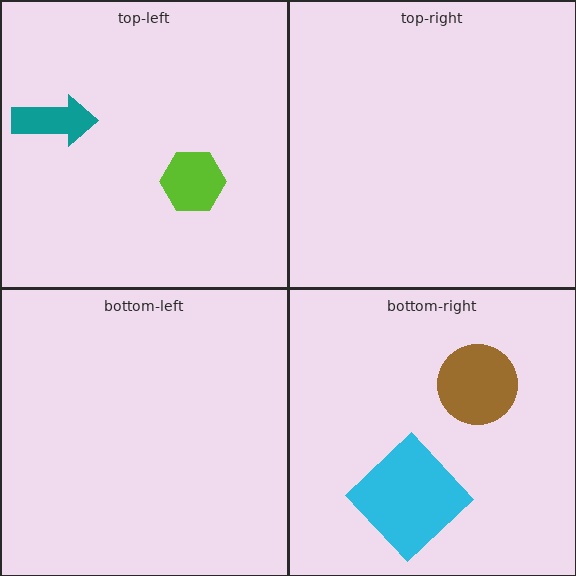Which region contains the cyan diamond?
The bottom-right region.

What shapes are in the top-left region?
The teal arrow, the lime hexagon.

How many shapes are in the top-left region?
2.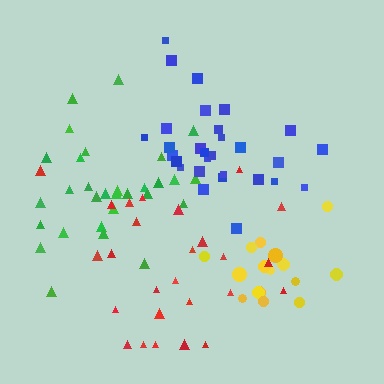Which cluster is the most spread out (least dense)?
Red.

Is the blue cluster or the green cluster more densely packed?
Blue.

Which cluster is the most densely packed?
Blue.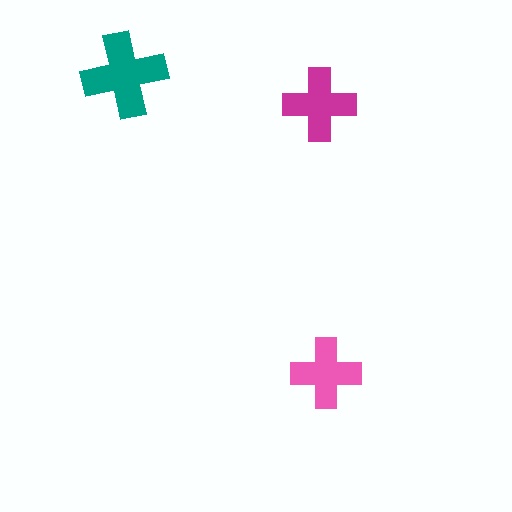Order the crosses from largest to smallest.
the teal one, the magenta one, the pink one.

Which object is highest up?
The teal cross is topmost.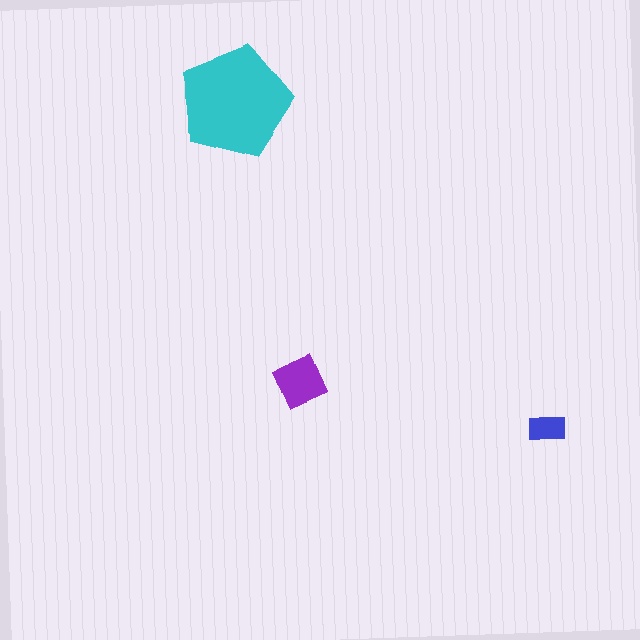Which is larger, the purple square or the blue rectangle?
The purple square.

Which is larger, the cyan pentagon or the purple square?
The cyan pentagon.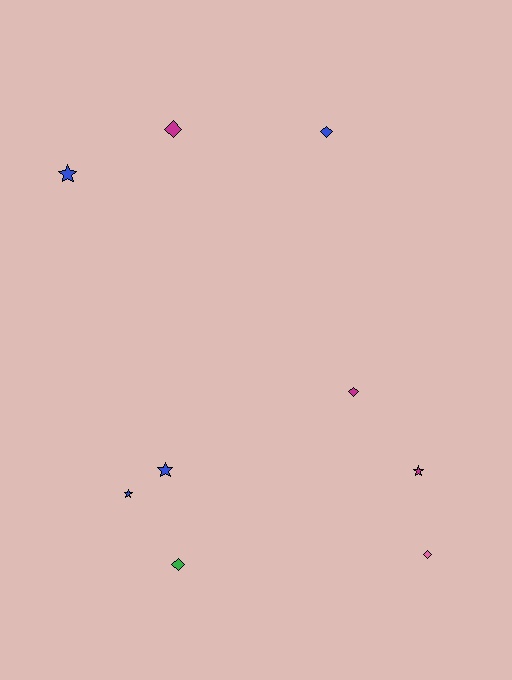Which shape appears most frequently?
Diamond, with 5 objects.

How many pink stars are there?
There are no pink stars.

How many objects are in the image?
There are 9 objects.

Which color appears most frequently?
Blue, with 4 objects.